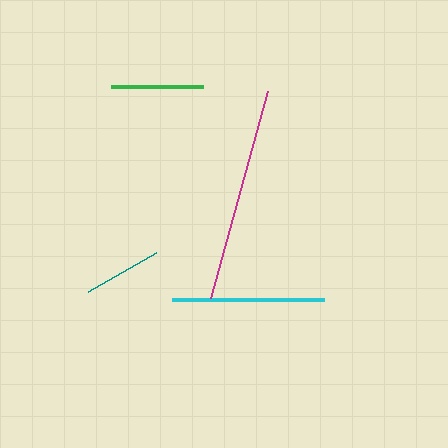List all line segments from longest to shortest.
From longest to shortest: magenta, cyan, green, teal.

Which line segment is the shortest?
The teal line is the shortest at approximately 79 pixels.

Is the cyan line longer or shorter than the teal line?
The cyan line is longer than the teal line.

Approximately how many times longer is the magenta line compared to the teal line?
The magenta line is approximately 2.7 times the length of the teal line.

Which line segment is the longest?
The magenta line is the longest at approximately 215 pixels.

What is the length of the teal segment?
The teal segment is approximately 79 pixels long.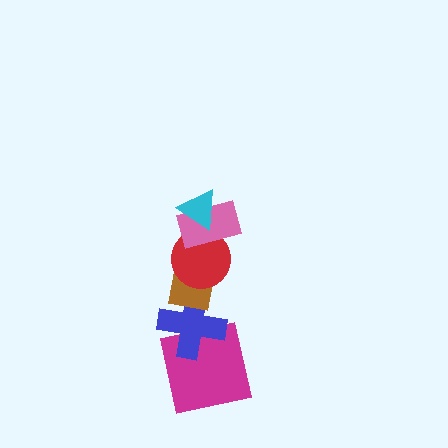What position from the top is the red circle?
The red circle is 3rd from the top.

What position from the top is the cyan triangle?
The cyan triangle is 1st from the top.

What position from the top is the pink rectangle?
The pink rectangle is 2nd from the top.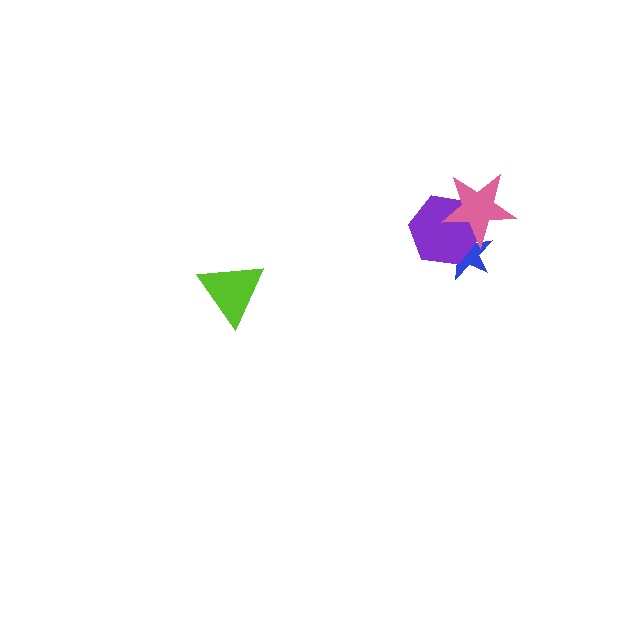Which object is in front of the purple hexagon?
The pink star is in front of the purple hexagon.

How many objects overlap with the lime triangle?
0 objects overlap with the lime triangle.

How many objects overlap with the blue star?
2 objects overlap with the blue star.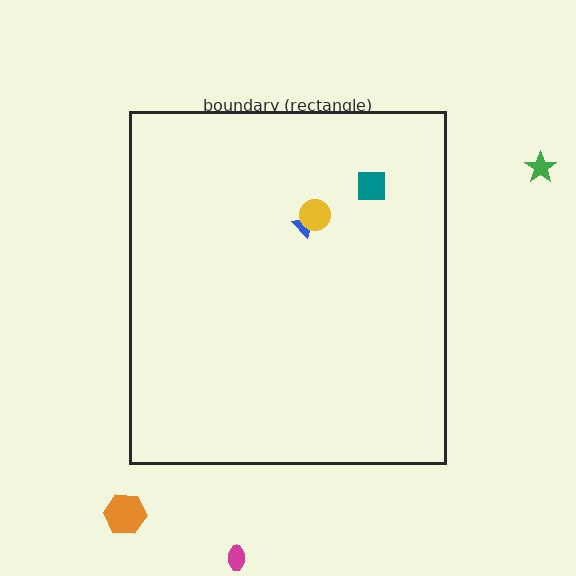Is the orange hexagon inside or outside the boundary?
Outside.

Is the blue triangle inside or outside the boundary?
Inside.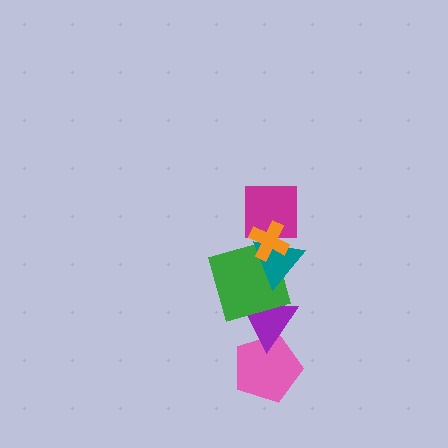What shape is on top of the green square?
The teal triangle is on top of the green square.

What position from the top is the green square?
The green square is 4th from the top.